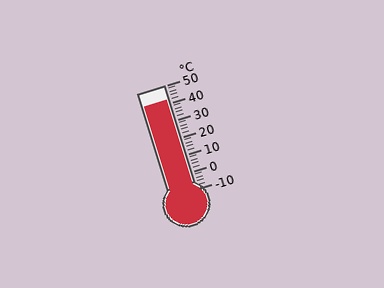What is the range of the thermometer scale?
The thermometer scale ranges from -10°C to 50°C.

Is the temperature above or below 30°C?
The temperature is above 30°C.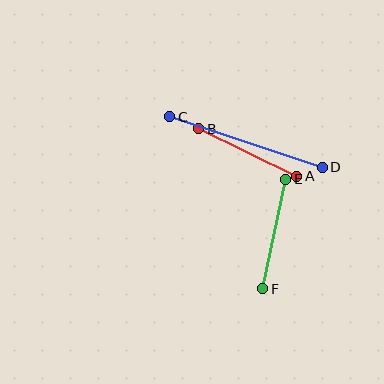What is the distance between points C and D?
The distance is approximately 161 pixels.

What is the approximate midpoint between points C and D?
The midpoint is at approximately (246, 142) pixels.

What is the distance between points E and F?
The distance is approximately 112 pixels.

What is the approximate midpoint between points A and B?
The midpoint is at approximately (248, 152) pixels.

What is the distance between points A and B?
The distance is approximately 109 pixels.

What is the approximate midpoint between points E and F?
The midpoint is at approximately (274, 234) pixels.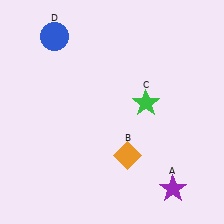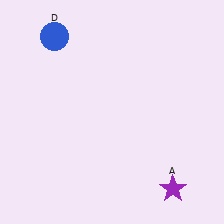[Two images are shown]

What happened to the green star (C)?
The green star (C) was removed in Image 2. It was in the top-right area of Image 1.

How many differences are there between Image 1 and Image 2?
There are 2 differences between the two images.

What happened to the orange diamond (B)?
The orange diamond (B) was removed in Image 2. It was in the bottom-right area of Image 1.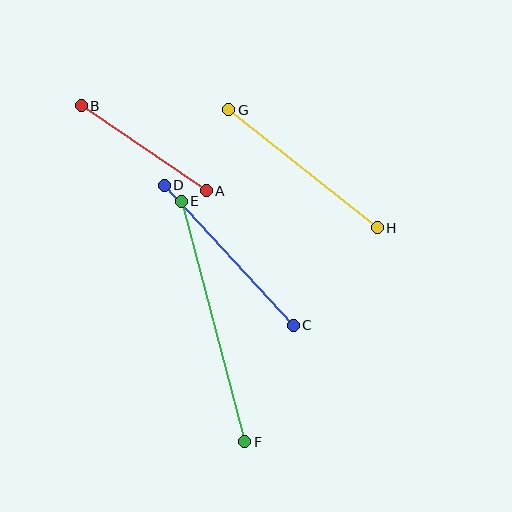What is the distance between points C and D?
The distance is approximately 190 pixels.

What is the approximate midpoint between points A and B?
The midpoint is at approximately (144, 148) pixels.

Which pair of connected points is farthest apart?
Points E and F are farthest apart.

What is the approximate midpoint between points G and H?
The midpoint is at approximately (303, 169) pixels.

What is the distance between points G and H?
The distance is approximately 190 pixels.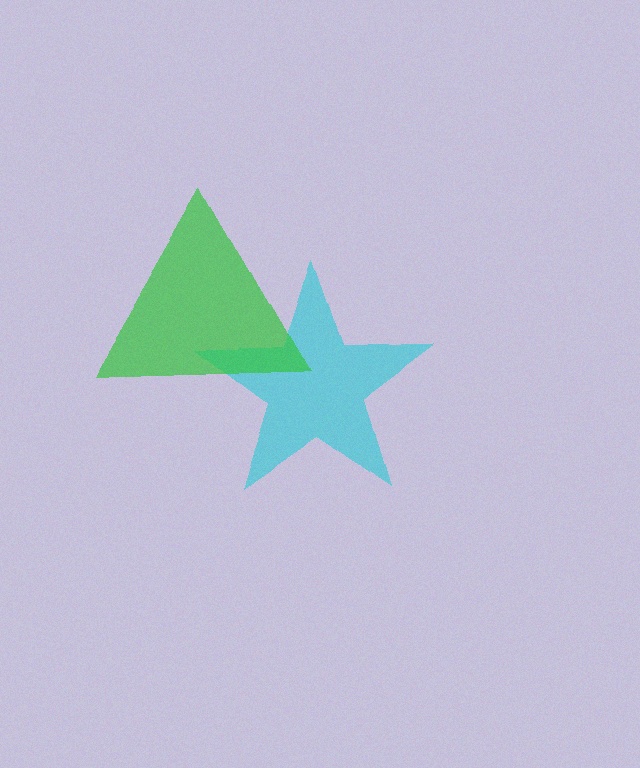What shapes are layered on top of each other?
The layered shapes are: a cyan star, a green triangle.